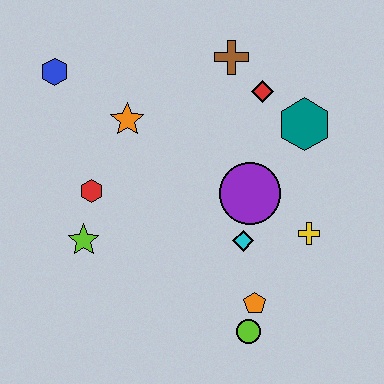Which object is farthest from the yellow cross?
The blue hexagon is farthest from the yellow cross.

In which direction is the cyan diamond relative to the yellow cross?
The cyan diamond is to the left of the yellow cross.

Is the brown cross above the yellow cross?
Yes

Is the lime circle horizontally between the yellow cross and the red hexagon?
Yes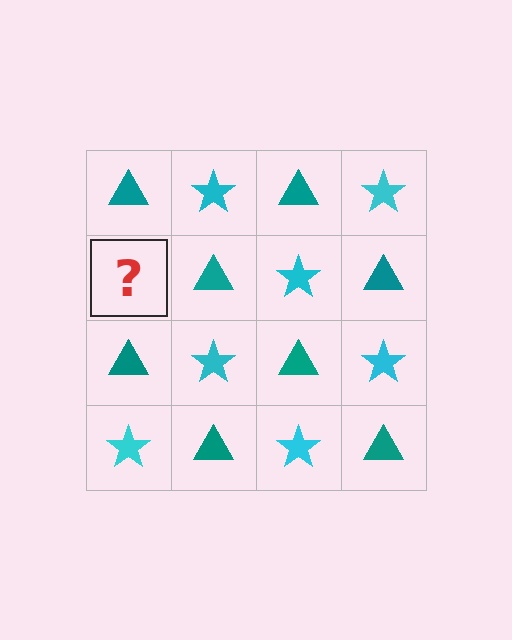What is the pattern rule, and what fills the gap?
The rule is that it alternates teal triangle and cyan star in a checkerboard pattern. The gap should be filled with a cyan star.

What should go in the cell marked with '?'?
The missing cell should contain a cyan star.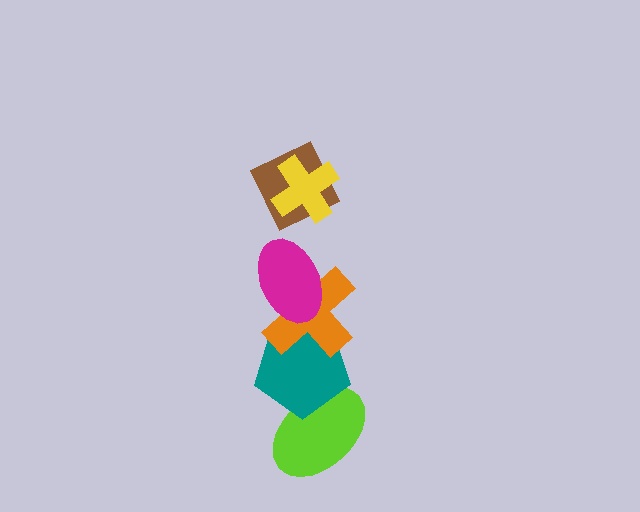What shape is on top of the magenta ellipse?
The brown diamond is on top of the magenta ellipse.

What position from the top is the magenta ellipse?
The magenta ellipse is 3rd from the top.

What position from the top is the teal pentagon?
The teal pentagon is 5th from the top.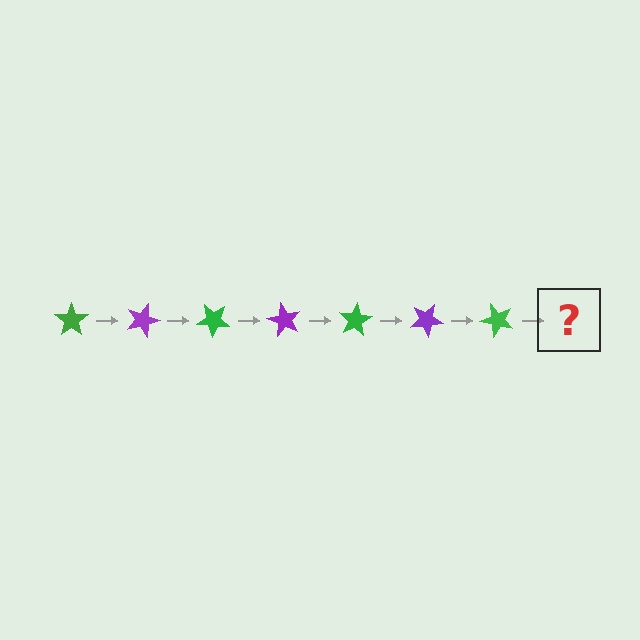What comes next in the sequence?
The next element should be a purple star, rotated 140 degrees from the start.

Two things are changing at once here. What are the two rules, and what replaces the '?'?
The two rules are that it rotates 20 degrees each step and the color cycles through green and purple. The '?' should be a purple star, rotated 140 degrees from the start.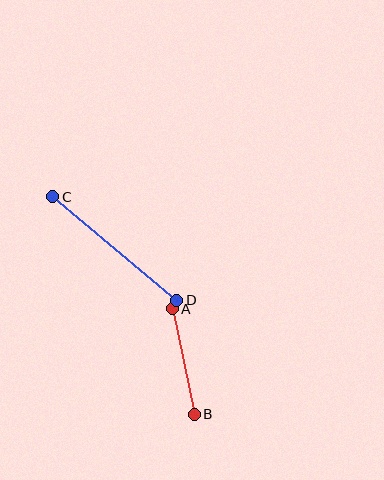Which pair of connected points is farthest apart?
Points C and D are farthest apart.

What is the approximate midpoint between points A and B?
The midpoint is at approximately (183, 361) pixels.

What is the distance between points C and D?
The distance is approximately 161 pixels.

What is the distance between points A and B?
The distance is approximately 108 pixels.